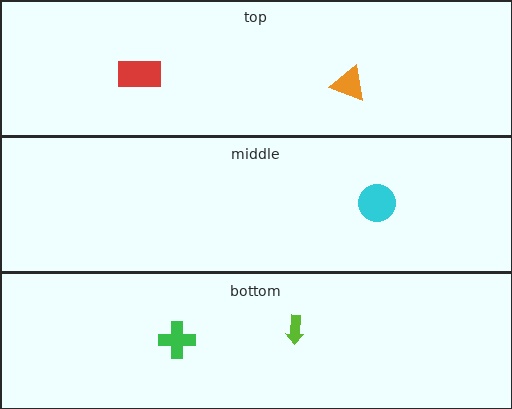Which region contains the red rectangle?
The top region.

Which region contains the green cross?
The bottom region.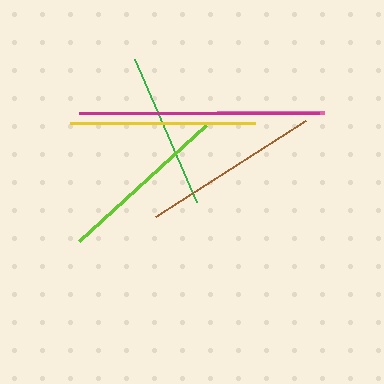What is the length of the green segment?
The green segment is approximately 156 pixels long.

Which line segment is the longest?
The magenta line is the longest at approximately 240 pixels.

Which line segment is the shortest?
The pink line is the shortest at approximately 107 pixels.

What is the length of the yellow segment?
The yellow segment is approximately 184 pixels long.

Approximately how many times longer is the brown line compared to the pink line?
The brown line is approximately 1.7 times the length of the pink line.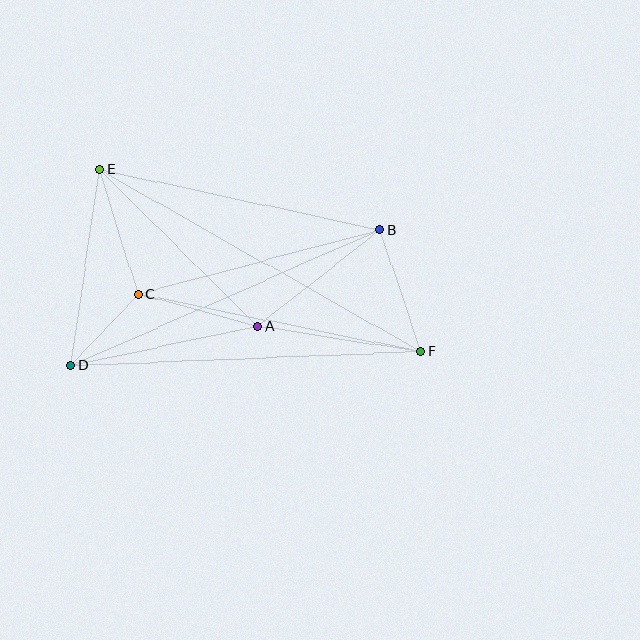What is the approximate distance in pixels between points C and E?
The distance between C and E is approximately 130 pixels.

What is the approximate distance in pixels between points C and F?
The distance between C and F is approximately 289 pixels.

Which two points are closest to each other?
Points C and D are closest to each other.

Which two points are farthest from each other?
Points E and F are farthest from each other.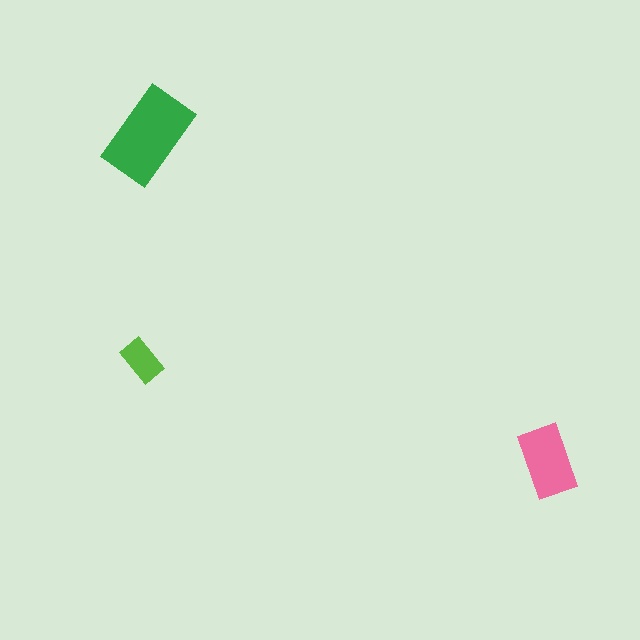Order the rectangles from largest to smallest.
the green one, the pink one, the lime one.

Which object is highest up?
The green rectangle is topmost.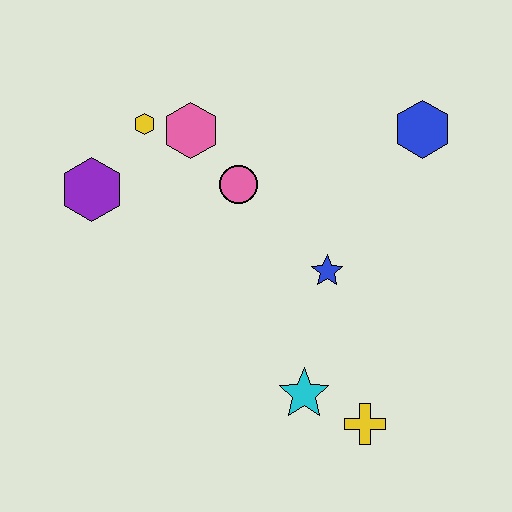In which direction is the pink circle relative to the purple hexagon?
The pink circle is to the right of the purple hexagon.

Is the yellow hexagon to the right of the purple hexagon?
Yes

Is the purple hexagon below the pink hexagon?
Yes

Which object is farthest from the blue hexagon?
The purple hexagon is farthest from the blue hexagon.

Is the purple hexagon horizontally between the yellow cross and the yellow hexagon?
No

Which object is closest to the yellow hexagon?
The pink hexagon is closest to the yellow hexagon.